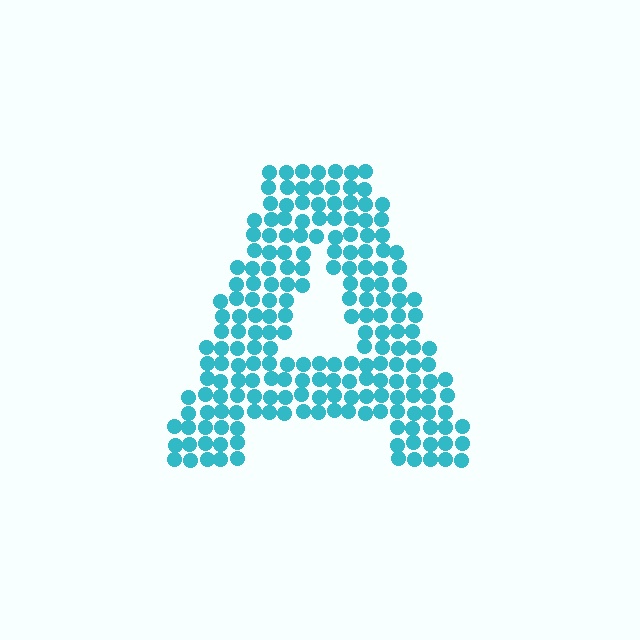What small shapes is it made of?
It is made of small circles.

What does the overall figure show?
The overall figure shows the letter A.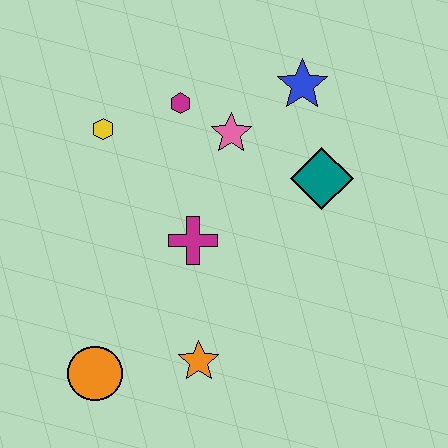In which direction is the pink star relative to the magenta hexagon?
The pink star is to the right of the magenta hexagon.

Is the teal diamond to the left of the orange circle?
No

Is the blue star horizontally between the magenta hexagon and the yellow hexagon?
No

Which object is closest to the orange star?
The orange circle is closest to the orange star.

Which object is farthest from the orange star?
The blue star is farthest from the orange star.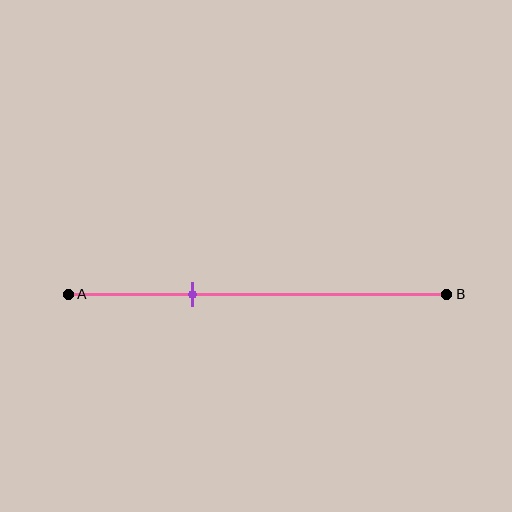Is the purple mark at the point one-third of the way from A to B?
Yes, the mark is approximately at the one-third point.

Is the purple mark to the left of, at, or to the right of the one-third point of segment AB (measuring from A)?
The purple mark is approximately at the one-third point of segment AB.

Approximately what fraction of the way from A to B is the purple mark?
The purple mark is approximately 35% of the way from A to B.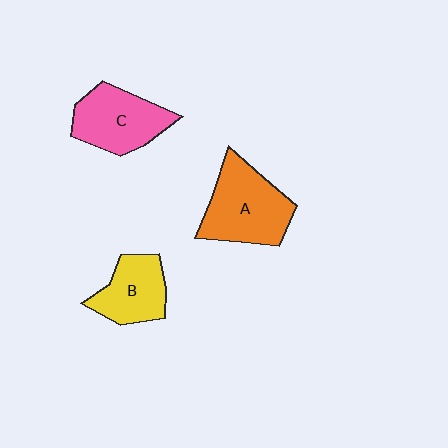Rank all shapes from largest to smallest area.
From largest to smallest: A (orange), C (pink), B (yellow).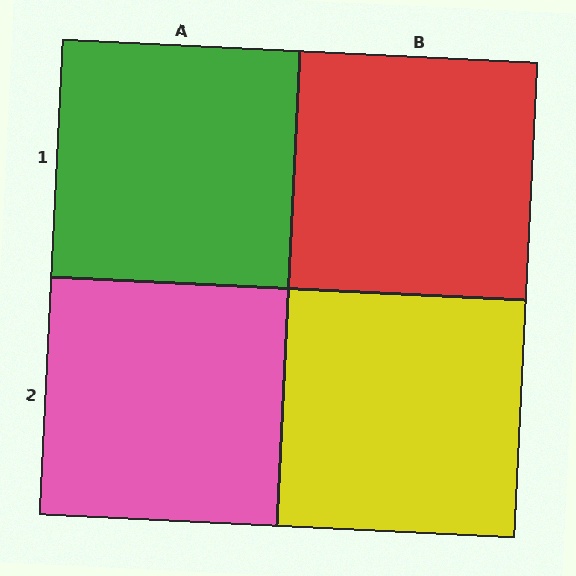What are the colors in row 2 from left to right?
Pink, yellow.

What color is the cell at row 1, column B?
Red.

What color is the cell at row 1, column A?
Green.